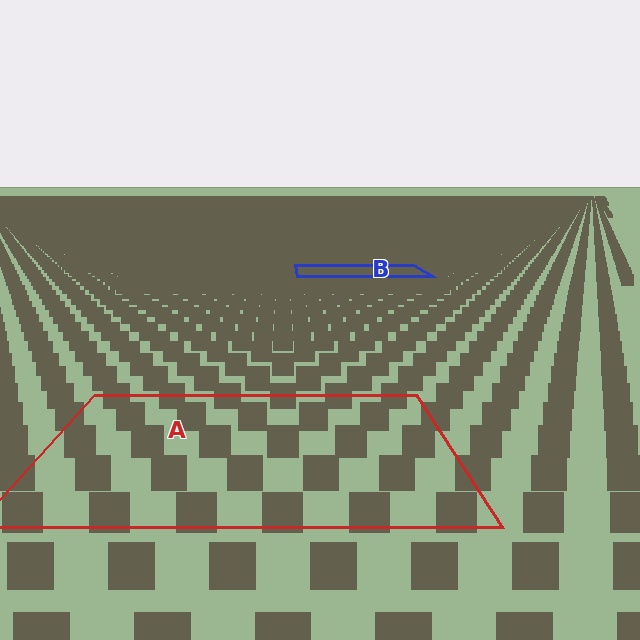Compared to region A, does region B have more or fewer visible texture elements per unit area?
Region B has more texture elements per unit area — they are packed more densely because it is farther away.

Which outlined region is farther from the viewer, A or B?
Region B is farther from the viewer — the texture elements inside it appear smaller and more densely packed.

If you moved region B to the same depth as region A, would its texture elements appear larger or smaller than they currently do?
They would appear larger. At a closer depth, the same texture elements are projected at a bigger on-screen size.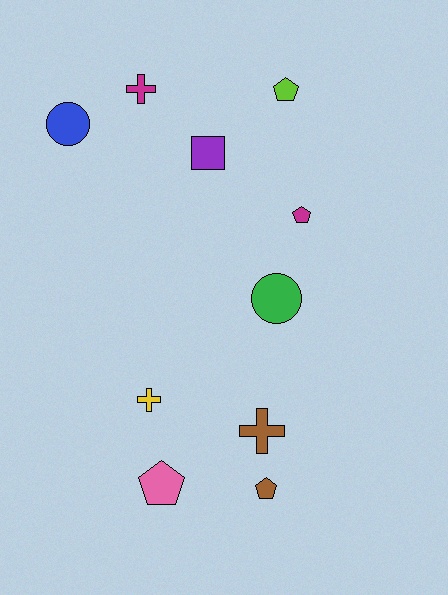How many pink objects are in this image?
There is 1 pink object.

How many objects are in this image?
There are 10 objects.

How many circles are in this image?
There are 2 circles.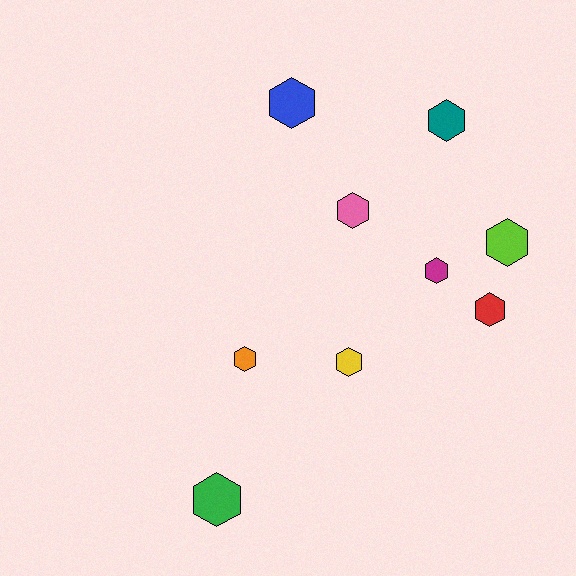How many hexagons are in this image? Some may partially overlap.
There are 9 hexagons.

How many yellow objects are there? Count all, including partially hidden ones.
There is 1 yellow object.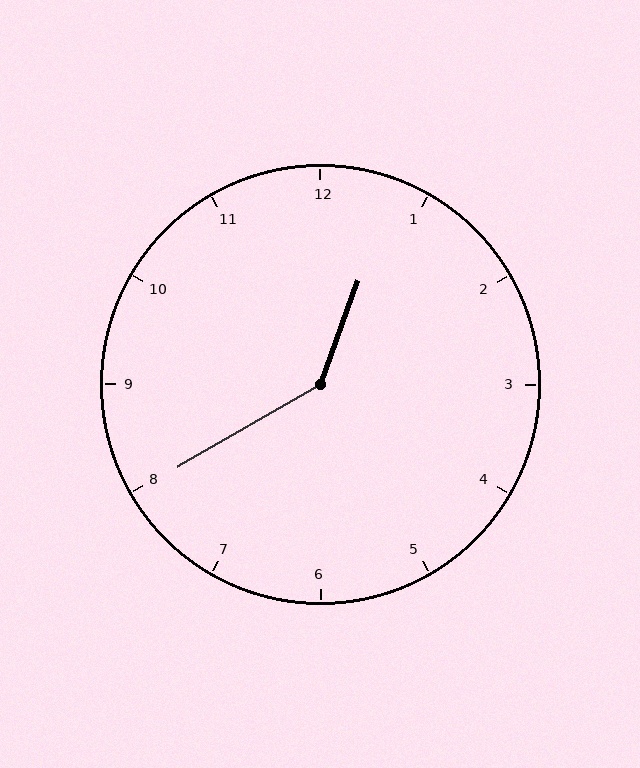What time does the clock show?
12:40.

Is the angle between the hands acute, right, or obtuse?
It is obtuse.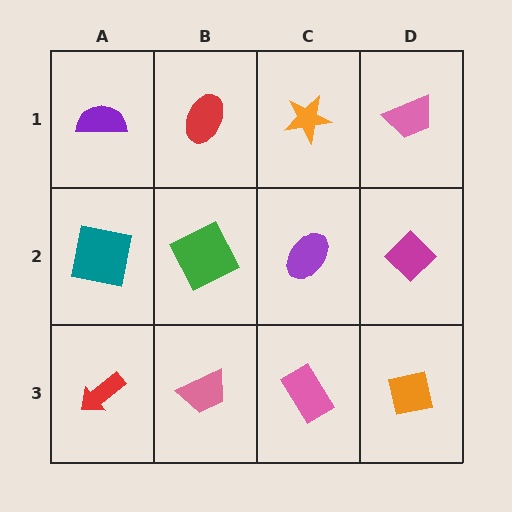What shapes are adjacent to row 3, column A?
A teal square (row 2, column A), a pink trapezoid (row 3, column B).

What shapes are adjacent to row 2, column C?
An orange star (row 1, column C), a pink rectangle (row 3, column C), a green square (row 2, column B), a magenta diamond (row 2, column D).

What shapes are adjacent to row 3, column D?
A magenta diamond (row 2, column D), a pink rectangle (row 3, column C).